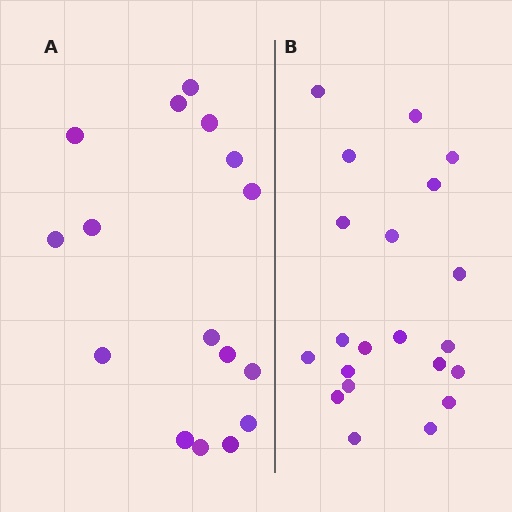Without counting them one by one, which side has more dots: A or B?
Region B (the right region) has more dots.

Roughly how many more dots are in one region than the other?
Region B has about 5 more dots than region A.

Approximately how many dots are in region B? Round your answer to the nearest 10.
About 20 dots. (The exact count is 21, which rounds to 20.)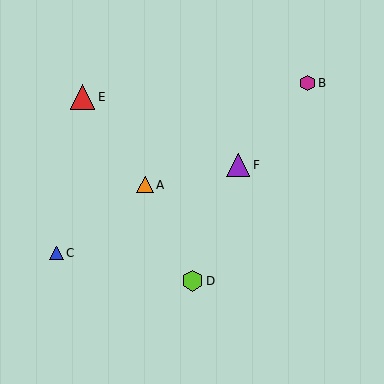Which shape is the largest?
The red triangle (labeled E) is the largest.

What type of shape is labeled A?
Shape A is an orange triangle.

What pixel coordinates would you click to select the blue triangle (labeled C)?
Click at (56, 253) to select the blue triangle C.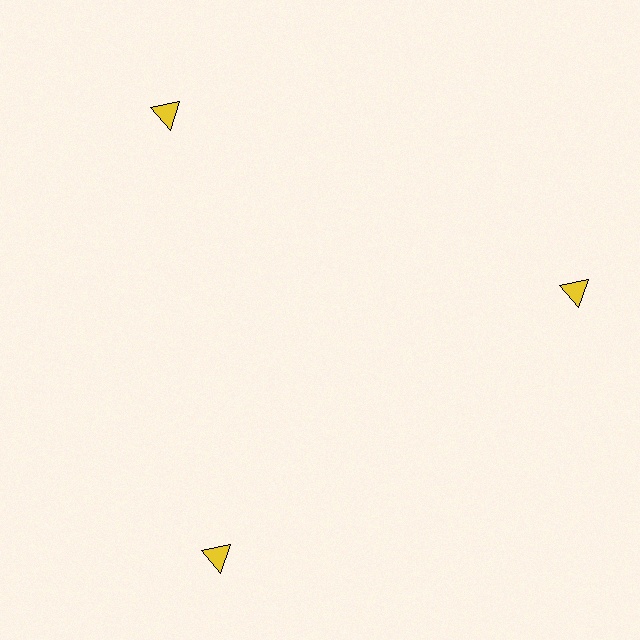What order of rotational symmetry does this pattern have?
This pattern has 3-fold rotational symmetry.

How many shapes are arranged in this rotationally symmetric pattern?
There are 3 shapes, arranged in 3 groups of 1.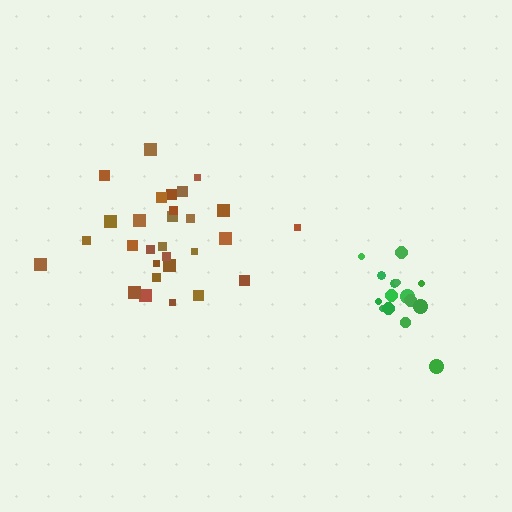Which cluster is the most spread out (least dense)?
Brown.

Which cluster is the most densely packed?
Green.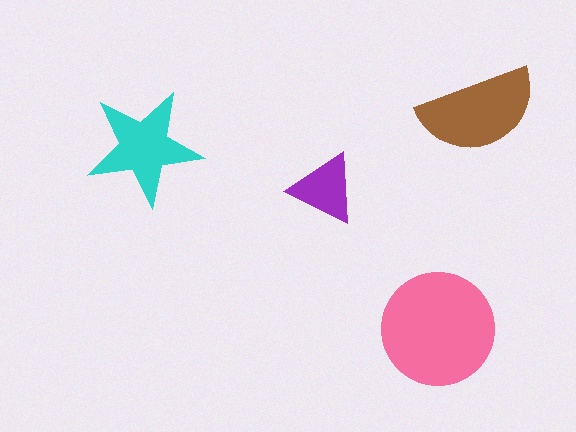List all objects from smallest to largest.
The purple triangle, the cyan star, the brown semicircle, the pink circle.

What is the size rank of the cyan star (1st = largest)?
3rd.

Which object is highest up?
The brown semicircle is topmost.